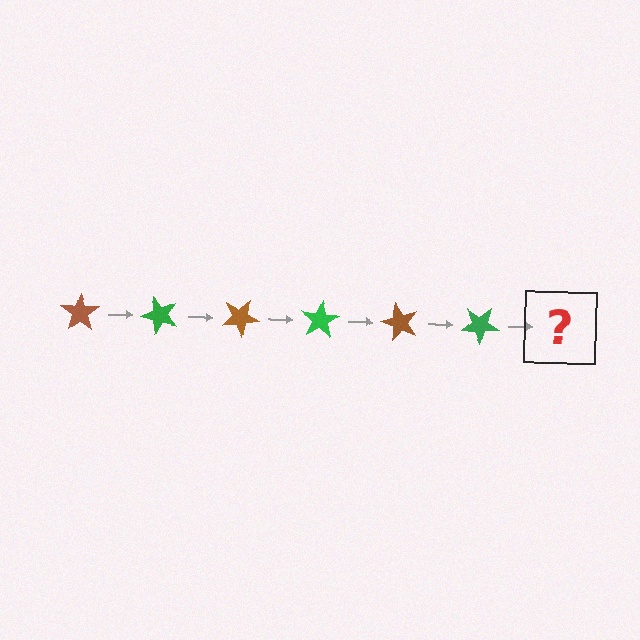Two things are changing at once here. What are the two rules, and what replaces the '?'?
The two rules are that it rotates 50 degrees each step and the color cycles through brown and green. The '?' should be a brown star, rotated 300 degrees from the start.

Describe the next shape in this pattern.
It should be a brown star, rotated 300 degrees from the start.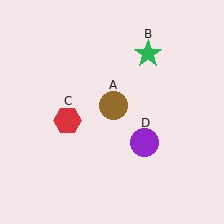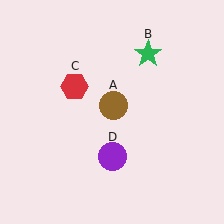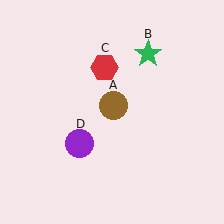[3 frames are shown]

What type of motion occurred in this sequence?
The red hexagon (object C), purple circle (object D) rotated clockwise around the center of the scene.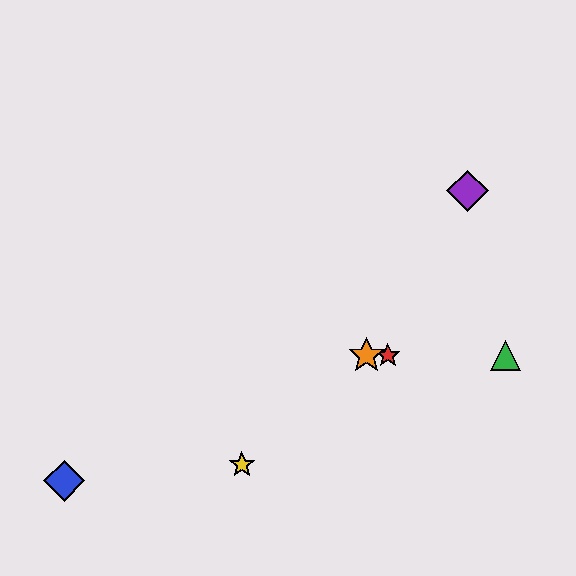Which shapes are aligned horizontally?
The red star, the green triangle, the orange star are aligned horizontally.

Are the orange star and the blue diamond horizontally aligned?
No, the orange star is at y≈356 and the blue diamond is at y≈481.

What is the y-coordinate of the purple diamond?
The purple diamond is at y≈191.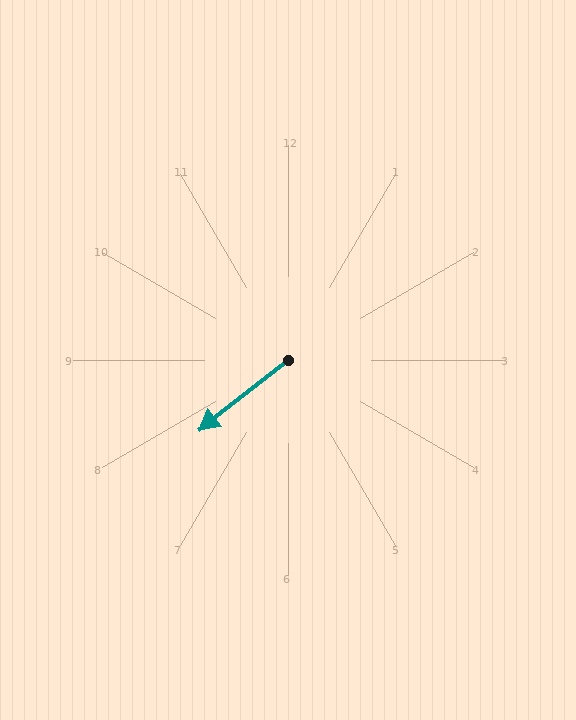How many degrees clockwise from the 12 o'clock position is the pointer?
Approximately 232 degrees.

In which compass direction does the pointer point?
Southwest.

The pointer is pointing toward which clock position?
Roughly 8 o'clock.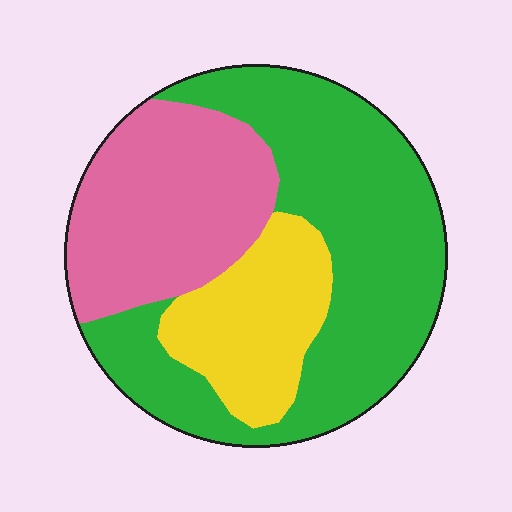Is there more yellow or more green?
Green.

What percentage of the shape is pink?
Pink covers around 30% of the shape.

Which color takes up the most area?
Green, at roughly 50%.